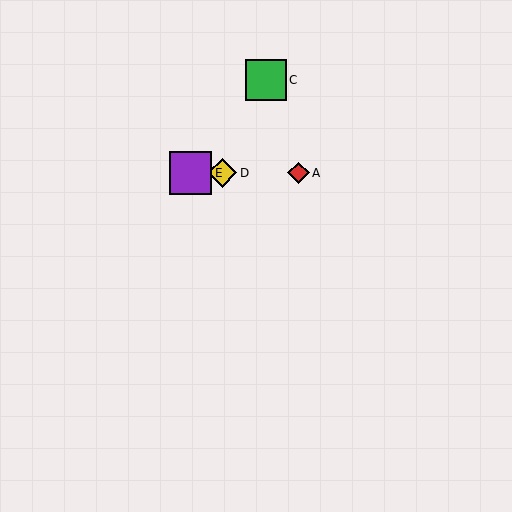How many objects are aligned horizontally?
4 objects (A, B, D, E) are aligned horizontally.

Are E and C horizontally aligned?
No, E is at y≈173 and C is at y≈80.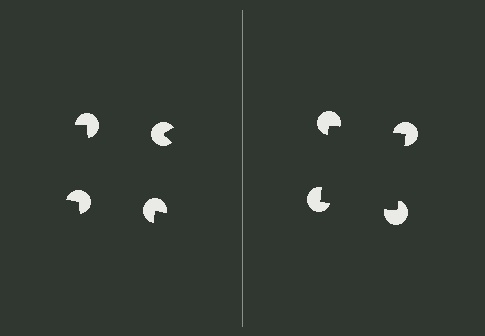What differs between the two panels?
The pac-man discs are positioned identically on both sides; only the wedge orientations differ. On the right they align to a square; on the left they are misaligned.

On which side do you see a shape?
An illusory square appears on the right side. On the left side the wedge cuts are rotated, so no coherent shape forms.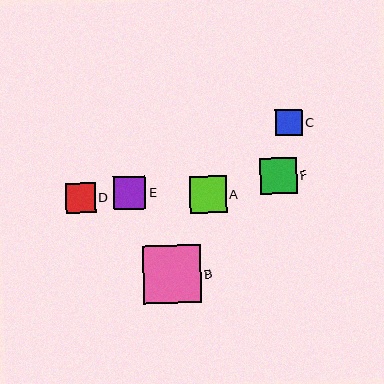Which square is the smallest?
Square C is the smallest with a size of approximately 27 pixels.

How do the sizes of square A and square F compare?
Square A and square F are approximately the same size.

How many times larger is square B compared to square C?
Square B is approximately 2.2 times the size of square C.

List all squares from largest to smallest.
From largest to smallest: B, A, F, E, D, C.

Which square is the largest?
Square B is the largest with a size of approximately 58 pixels.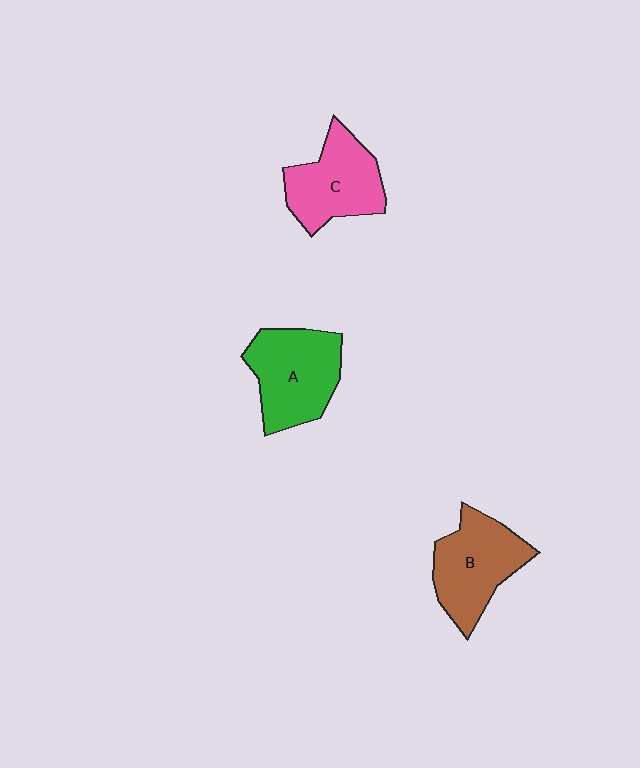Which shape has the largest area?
Shape A (green).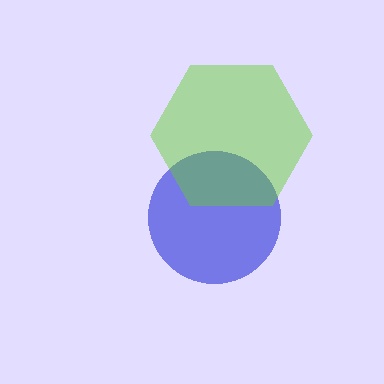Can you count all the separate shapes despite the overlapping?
Yes, there are 2 separate shapes.